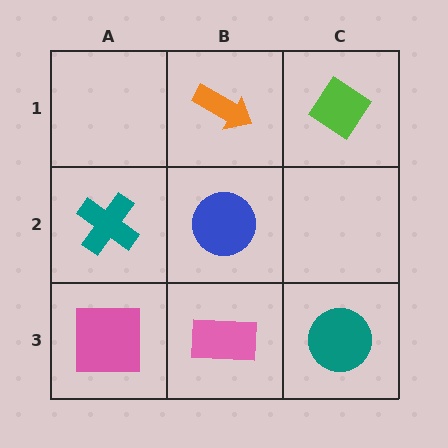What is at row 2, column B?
A blue circle.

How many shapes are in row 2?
2 shapes.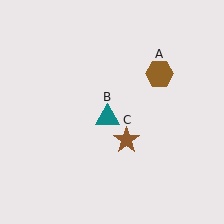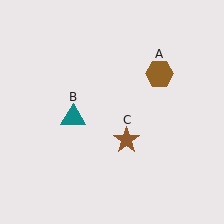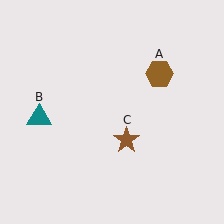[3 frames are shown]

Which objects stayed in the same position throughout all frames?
Brown hexagon (object A) and brown star (object C) remained stationary.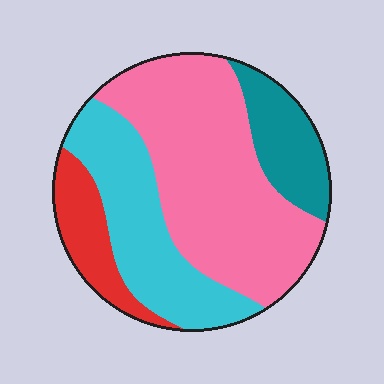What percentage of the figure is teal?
Teal covers around 15% of the figure.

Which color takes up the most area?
Pink, at roughly 50%.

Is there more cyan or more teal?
Cyan.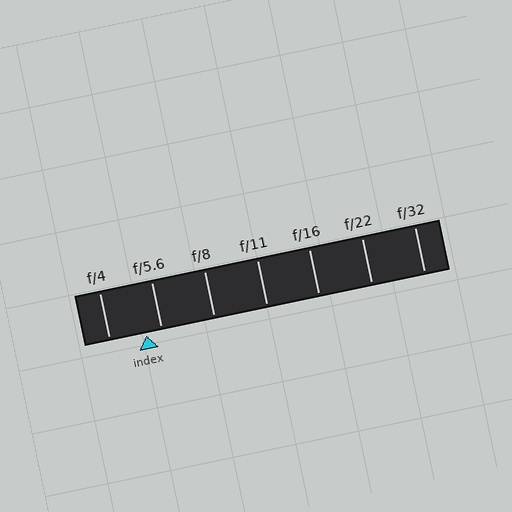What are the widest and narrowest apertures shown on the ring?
The widest aperture shown is f/4 and the narrowest is f/32.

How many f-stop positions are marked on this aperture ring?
There are 7 f-stop positions marked.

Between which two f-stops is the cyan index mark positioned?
The index mark is between f/4 and f/5.6.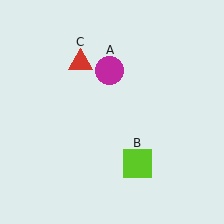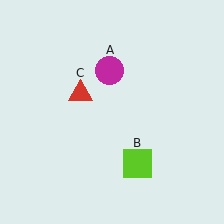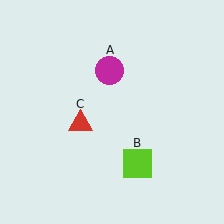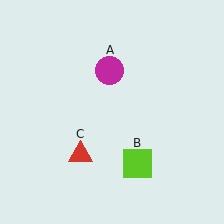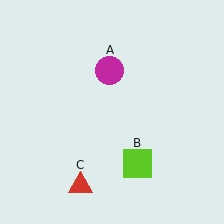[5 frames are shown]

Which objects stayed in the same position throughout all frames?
Magenta circle (object A) and lime square (object B) remained stationary.